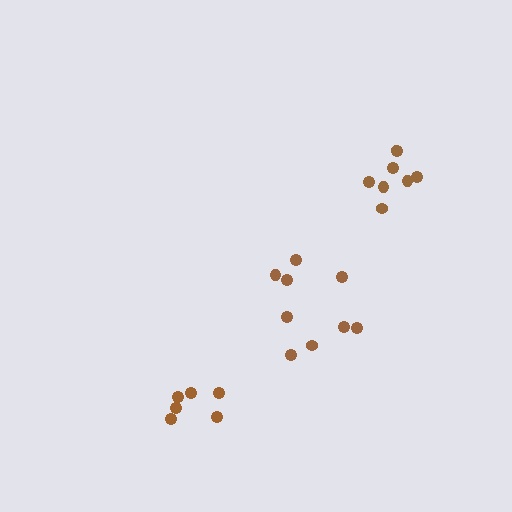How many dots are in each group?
Group 1: 6 dots, Group 2: 8 dots, Group 3: 9 dots (23 total).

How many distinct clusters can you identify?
There are 3 distinct clusters.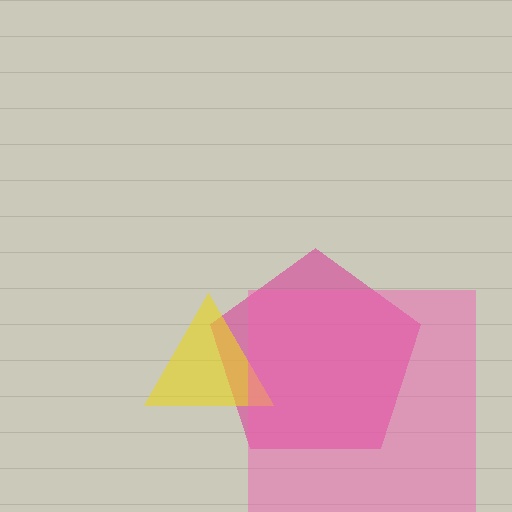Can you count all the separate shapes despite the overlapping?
Yes, there are 3 separate shapes.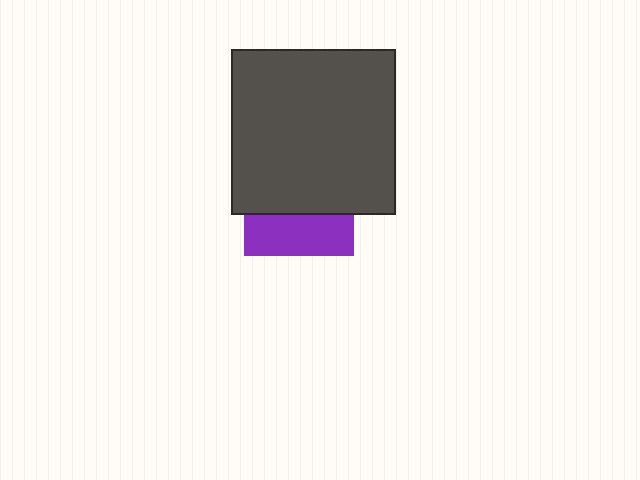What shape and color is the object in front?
The object in front is a dark gray square.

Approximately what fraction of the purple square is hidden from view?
Roughly 63% of the purple square is hidden behind the dark gray square.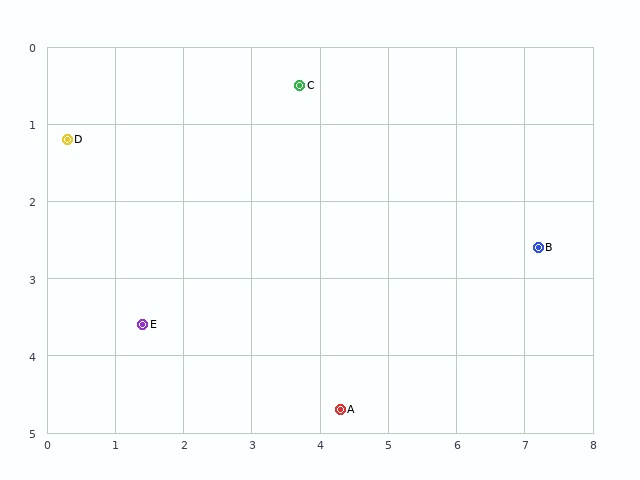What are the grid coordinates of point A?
Point A is at approximately (4.3, 4.7).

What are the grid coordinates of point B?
Point B is at approximately (7.2, 2.6).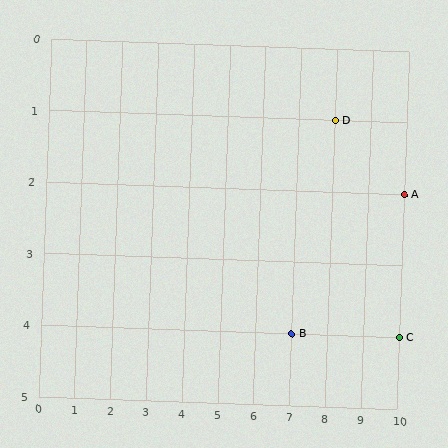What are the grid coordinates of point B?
Point B is at grid coordinates (7, 4).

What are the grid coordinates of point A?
Point A is at grid coordinates (10, 2).